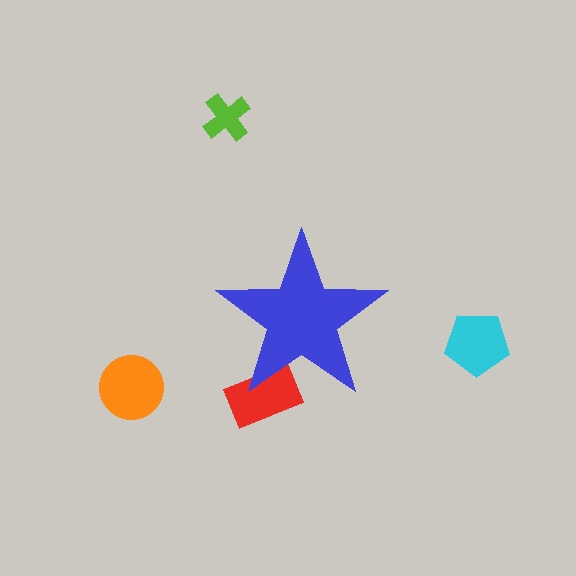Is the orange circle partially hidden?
No, the orange circle is fully visible.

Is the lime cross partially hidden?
No, the lime cross is fully visible.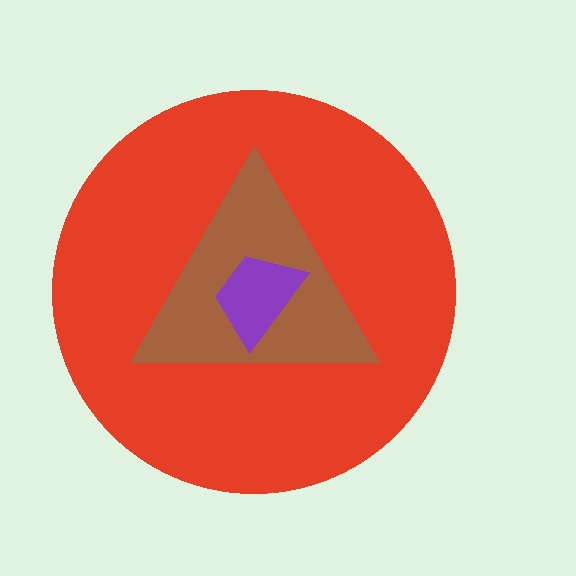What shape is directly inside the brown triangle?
The purple trapezoid.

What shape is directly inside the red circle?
The brown triangle.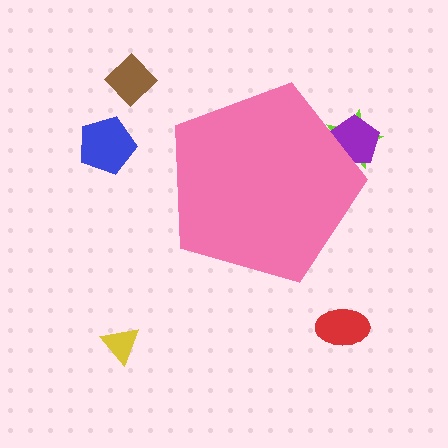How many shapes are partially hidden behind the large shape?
2 shapes are partially hidden.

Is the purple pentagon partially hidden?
Yes, the purple pentagon is partially hidden behind the pink pentagon.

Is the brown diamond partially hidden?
No, the brown diamond is fully visible.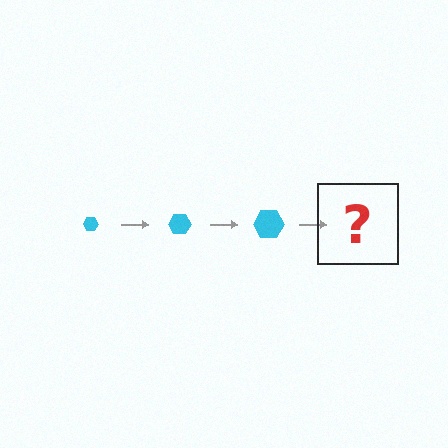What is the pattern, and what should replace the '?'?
The pattern is that the hexagon gets progressively larger each step. The '?' should be a cyan hexagon, larger than the previous one.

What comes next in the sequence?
The next element should be a cyan hexagon, larger than the previous one.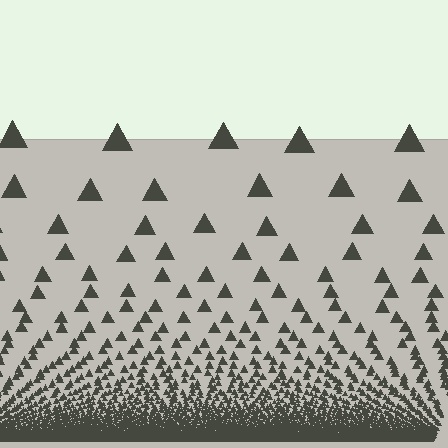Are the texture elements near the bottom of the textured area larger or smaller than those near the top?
Smaller. The gradient is inverted — elements near the bottom are smaller and denser.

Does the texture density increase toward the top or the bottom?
Density increases toward the bottom.